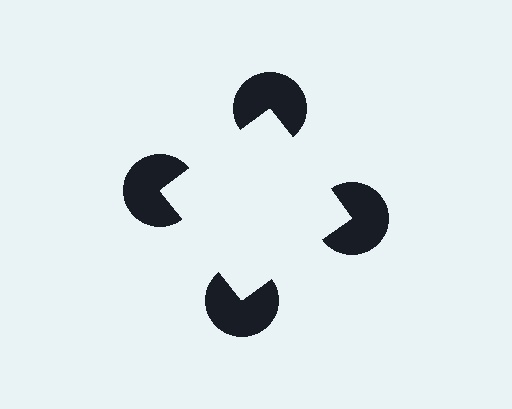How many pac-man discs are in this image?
There are 4 — one at each vertex of the illusory square.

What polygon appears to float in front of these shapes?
An illusory square — its edges are inferred from the aligned wedge cuts in the pac-man discs, not physically drawn.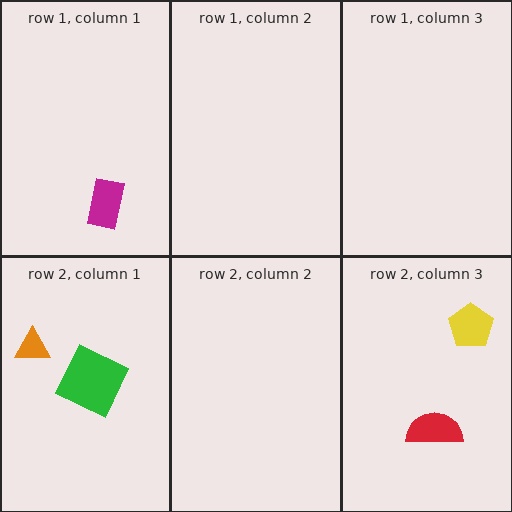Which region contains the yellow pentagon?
The row 2, column 3 region.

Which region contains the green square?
The row 2, column 1 region.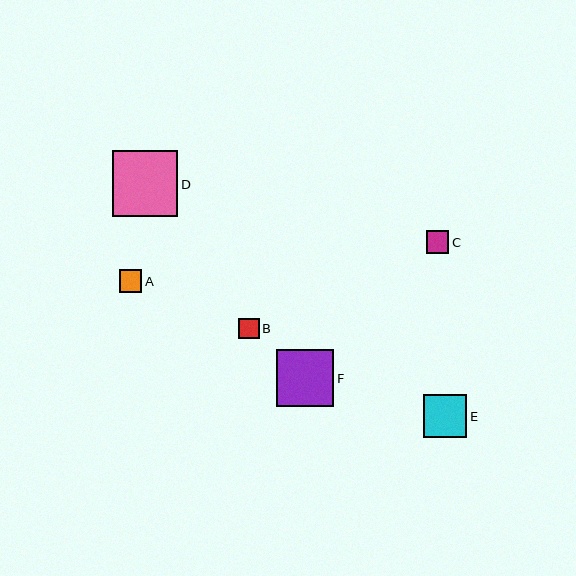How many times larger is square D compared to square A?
Square D is approximately 2.9 times the size of square A.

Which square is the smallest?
Square B is the smallest with a size of approximately 21 pixels.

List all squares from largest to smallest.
From largest to smallest: D, F, E, C, A, B.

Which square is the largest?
Square D is the largest with a size of approximately 65 pixels.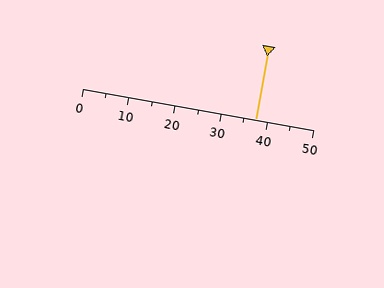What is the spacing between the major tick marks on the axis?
The major ticks are spaced 10 apart.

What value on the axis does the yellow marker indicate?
The marker indicates approximately 37.5.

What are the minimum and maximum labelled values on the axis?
The axis runs from 0 to 50.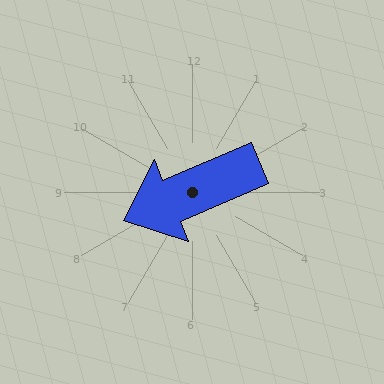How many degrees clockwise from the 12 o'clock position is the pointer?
Approximately 247 degrees.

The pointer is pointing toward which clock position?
Roughly 8 o'clock.